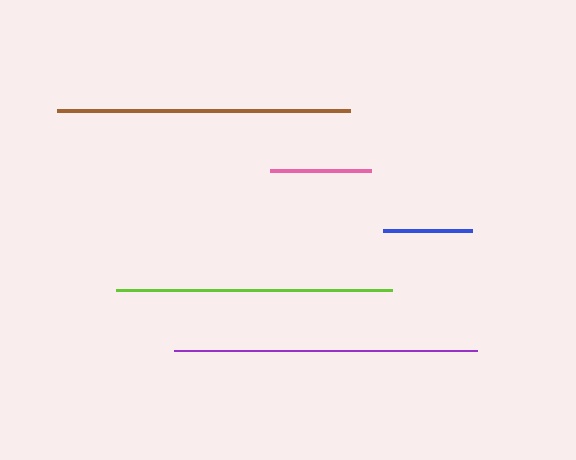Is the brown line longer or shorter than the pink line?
The brown line is longer than the pink line.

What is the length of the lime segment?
The lime segment is approximately 277 pixels long.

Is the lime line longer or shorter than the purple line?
The purple line is longer than the lime line.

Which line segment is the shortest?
The blue line is the shortest at approximately 88 pixels.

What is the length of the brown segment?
The brown segment is approximately 293 pixels long.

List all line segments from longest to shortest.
From longest to shortest: purple, brown, lime, pink, blue.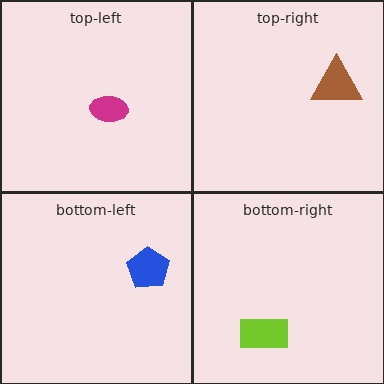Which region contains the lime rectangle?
The bottom-right region.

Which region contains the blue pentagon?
The bottom-left region.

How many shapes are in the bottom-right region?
1.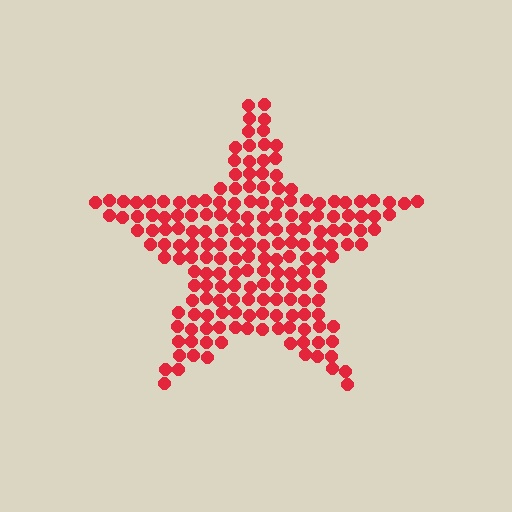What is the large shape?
The large shape is a star.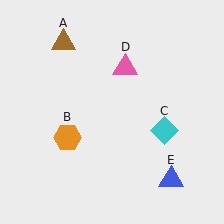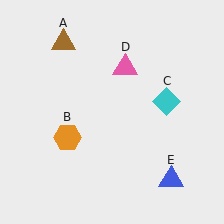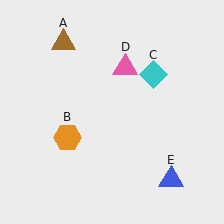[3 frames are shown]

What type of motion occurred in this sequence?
The cyan diamond (object C) rotated counterclockwise around the center of the scene.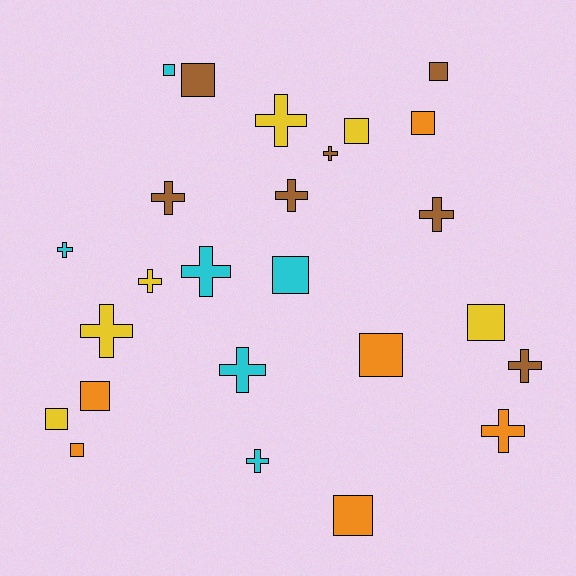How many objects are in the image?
There are 25 objects.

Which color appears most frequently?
Brown, with 7 objects.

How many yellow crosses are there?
There are 3 yellow crosses.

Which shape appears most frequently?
Cross, with 13 objects.